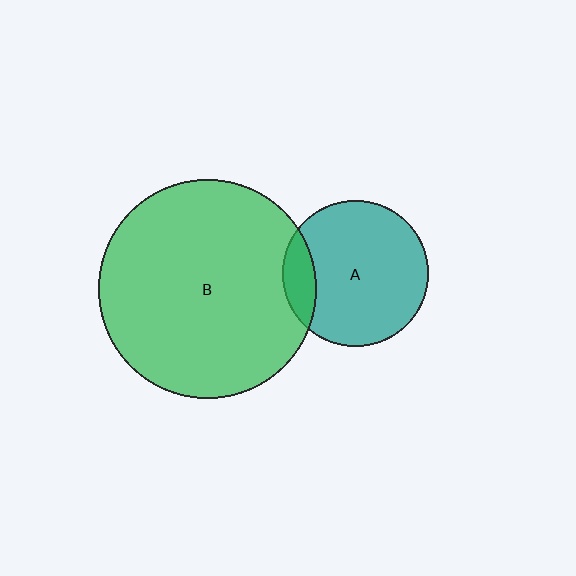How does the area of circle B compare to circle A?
Approximately 2.2 times.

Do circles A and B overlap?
Yes.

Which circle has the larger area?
Circle B (green).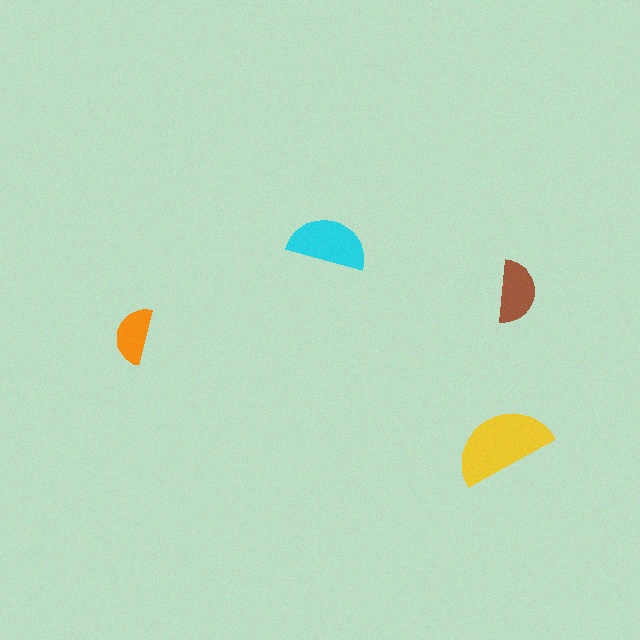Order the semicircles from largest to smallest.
the yellow one, the cyan one, the brown one, the orange one.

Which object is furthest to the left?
The orange semicircle is leftmost.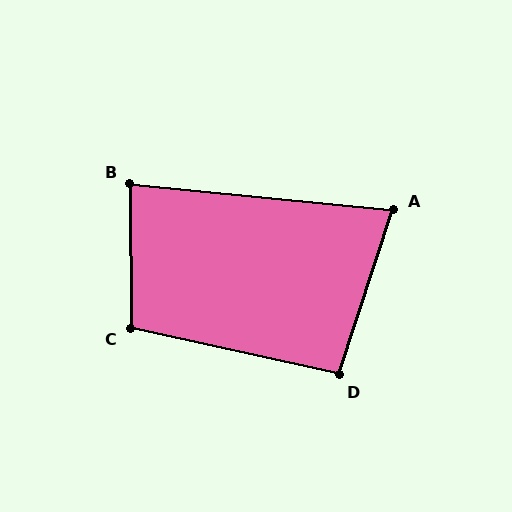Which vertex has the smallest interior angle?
A, at approximately 77 degrees.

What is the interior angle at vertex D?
Approximately 96 degrees (obtuse).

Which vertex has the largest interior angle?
C, at approximately 103 degrees.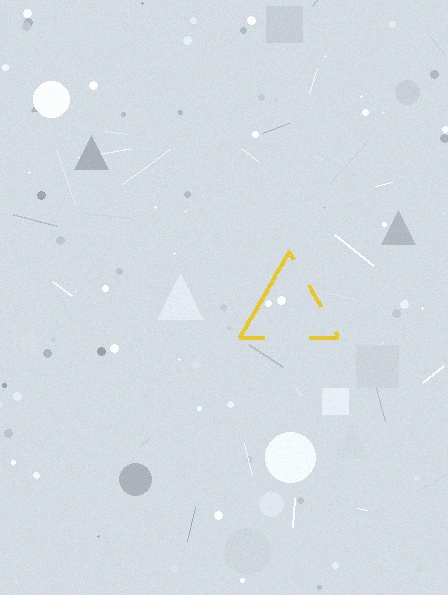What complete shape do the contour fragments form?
The contour fragments form a triangle.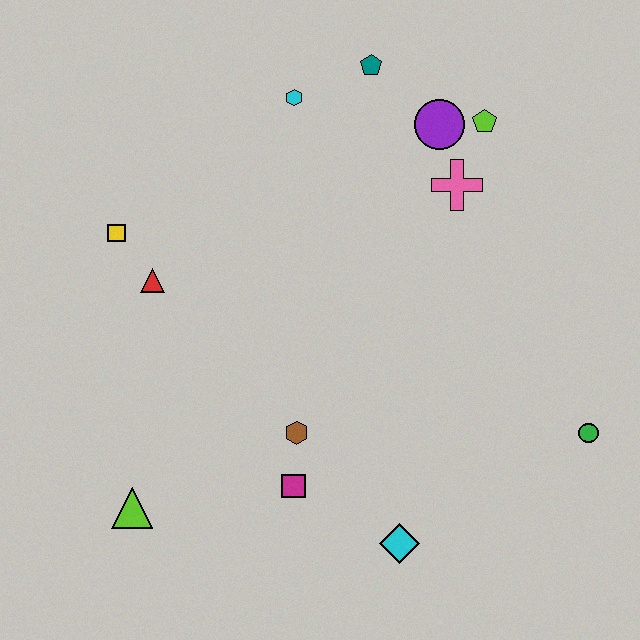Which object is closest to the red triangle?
The yellow square is closest to the red triangle.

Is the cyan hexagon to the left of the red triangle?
No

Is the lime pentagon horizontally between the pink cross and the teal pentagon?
No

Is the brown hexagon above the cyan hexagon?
No